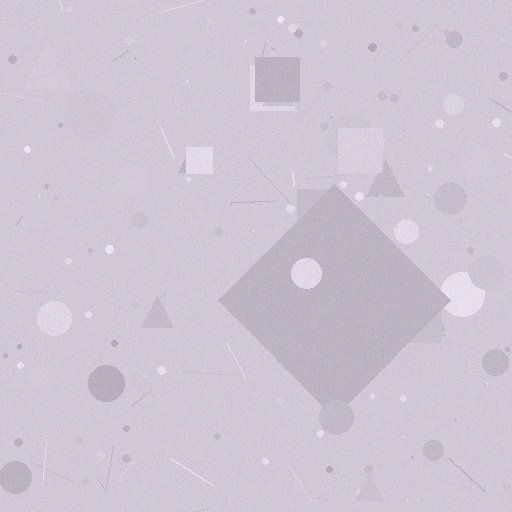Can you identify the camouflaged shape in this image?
The camouflaged shape is a diamond.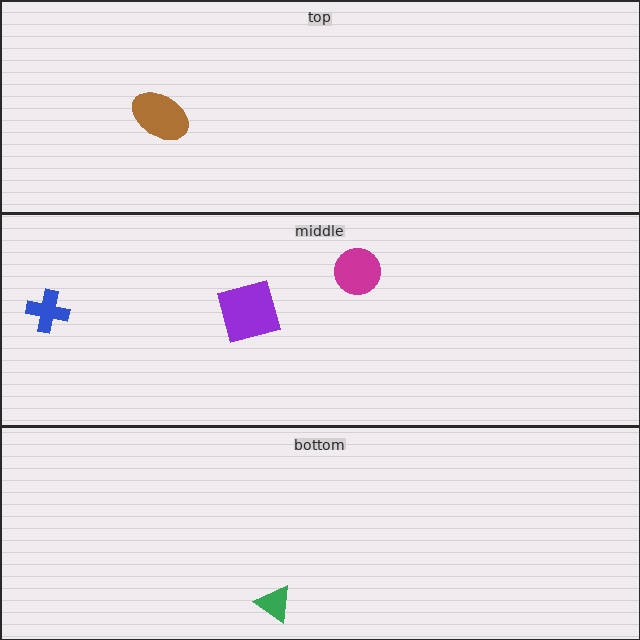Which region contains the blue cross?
The middle region.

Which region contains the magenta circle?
The middle region.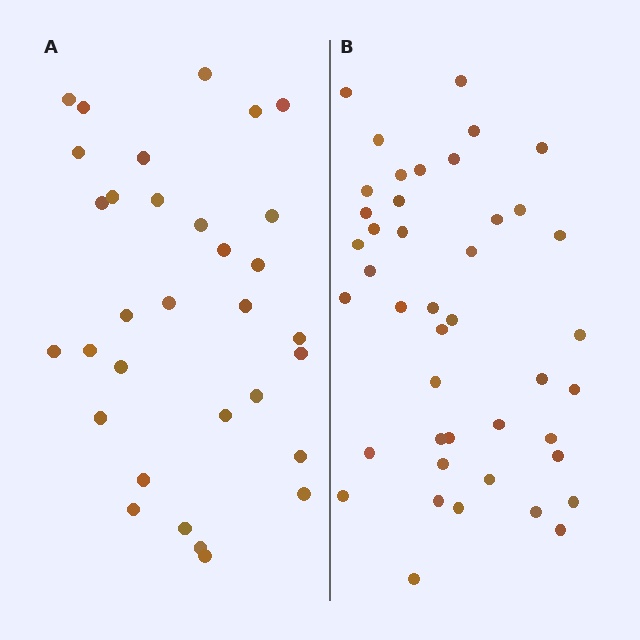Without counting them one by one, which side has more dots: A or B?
Region B (the right region) has more dots.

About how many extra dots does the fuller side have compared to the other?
Region B has roughly 12 or so more dots than region A.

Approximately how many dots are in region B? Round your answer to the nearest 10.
About 40 dots. (The exact count is 43, which rounds to 40.)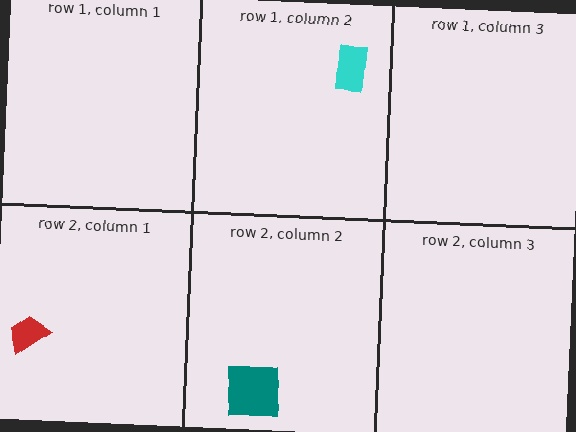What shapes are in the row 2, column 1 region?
The red trapezoid.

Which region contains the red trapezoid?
The row 2, column 1 region.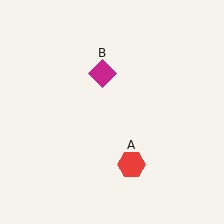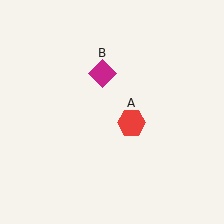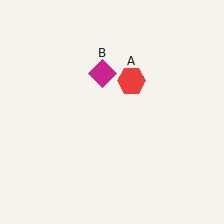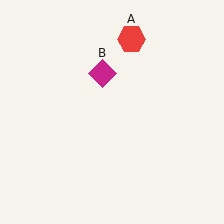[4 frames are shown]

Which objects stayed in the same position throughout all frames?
Magenta diamond (object B) remained stationary.